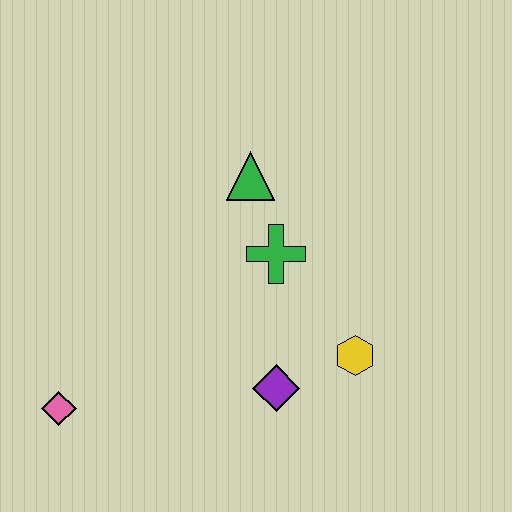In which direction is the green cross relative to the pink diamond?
The green cross is to the right of the pink diamond.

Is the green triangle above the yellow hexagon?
Yes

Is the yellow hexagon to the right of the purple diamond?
Yes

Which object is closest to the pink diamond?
The purple diamond is closest to the pink diamond.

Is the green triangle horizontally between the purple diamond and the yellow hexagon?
No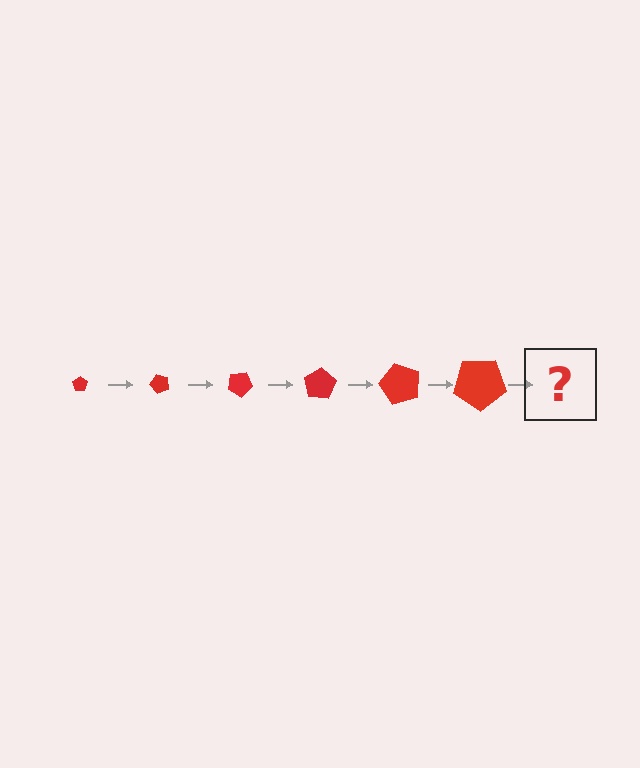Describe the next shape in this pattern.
It should be a pentagon, larger than the previous one and rotated 300 degrees from the start.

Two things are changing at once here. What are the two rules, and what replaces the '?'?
The two rules are that the pentagon grows larger each step and it rotates 50 degrees each step. The '?' should be a pentagon, larger than the previous one and rotated 300 degrees from the start.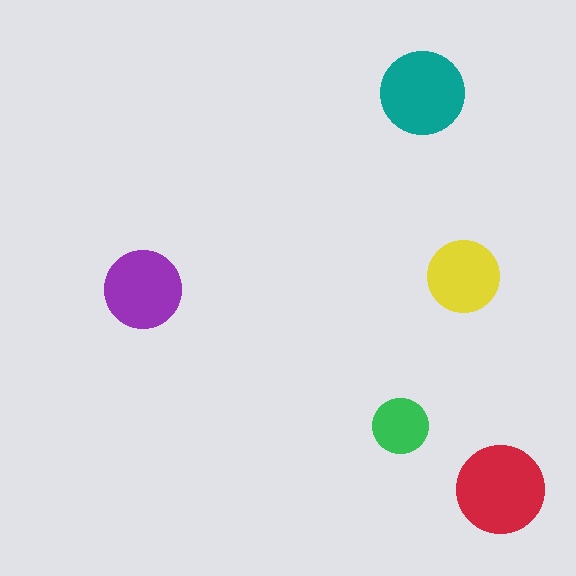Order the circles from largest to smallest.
the red one, the teal one, the purple one, the yellow one, the green one.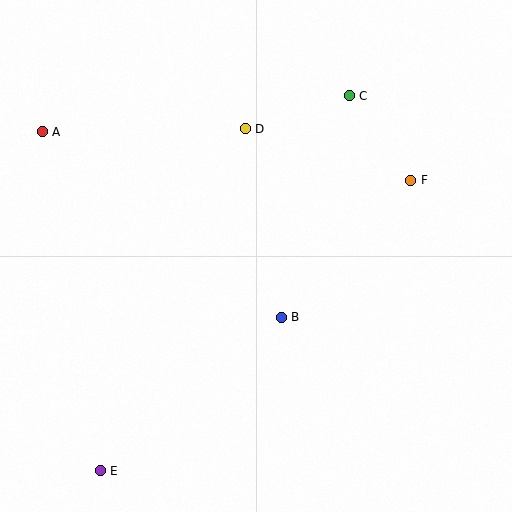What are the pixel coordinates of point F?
Point F is at (411, 180).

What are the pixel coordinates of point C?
Point C is at (349, 96).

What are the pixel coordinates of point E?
Point E is at (100, 471).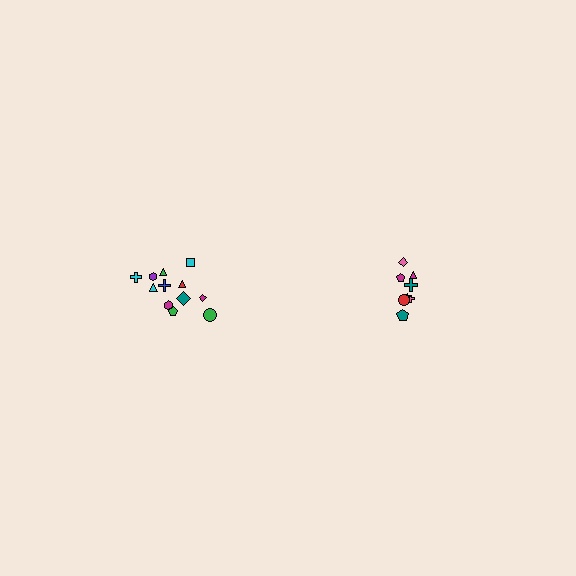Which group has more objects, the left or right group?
The left group.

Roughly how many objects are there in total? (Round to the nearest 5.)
Roughly 20 objects in total.